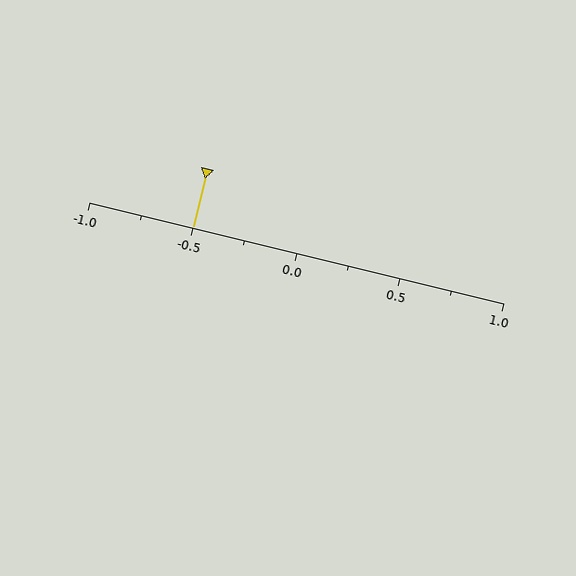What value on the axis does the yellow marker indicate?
The marker indicates approximately -0.5.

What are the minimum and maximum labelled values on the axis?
The axis runs from -1.0 to 1.0.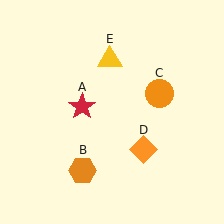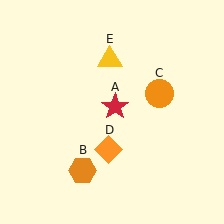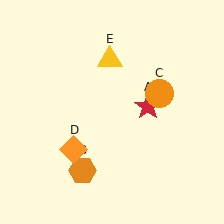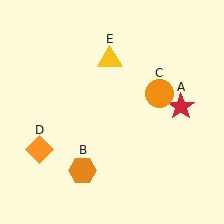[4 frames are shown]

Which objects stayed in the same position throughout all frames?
Orange hexagon (object B) and orange circle (object C) and yellow triangle (object E) remained stationary.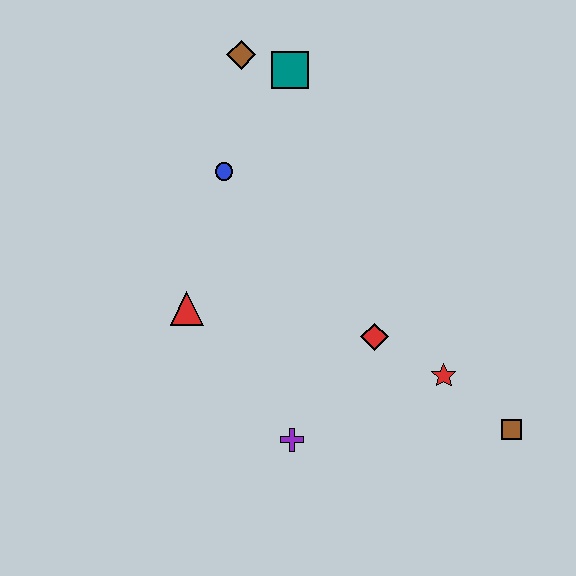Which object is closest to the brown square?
The red star is closest to the brown square.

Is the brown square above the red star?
No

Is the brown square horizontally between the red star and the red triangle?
No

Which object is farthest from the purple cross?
The brown diamond is farthest from the purple cross.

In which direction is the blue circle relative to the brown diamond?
The blue circle is below the brown diamond.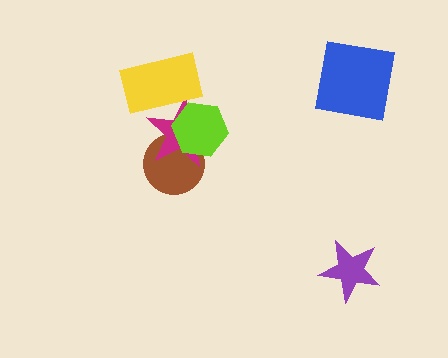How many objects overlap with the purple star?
0 objects overlap with the purple star.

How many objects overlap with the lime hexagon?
2 objects overlap with the lime hexagon.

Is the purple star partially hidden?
No, no other shape covers it.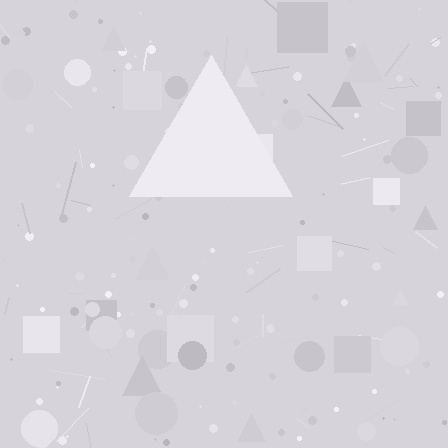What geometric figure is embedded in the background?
A triangle is embedded in the background.